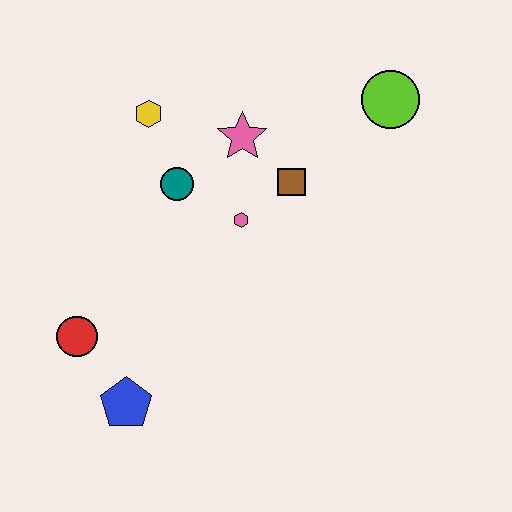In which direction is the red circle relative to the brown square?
The red circle is to the left of the brown square.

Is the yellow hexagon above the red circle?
Yes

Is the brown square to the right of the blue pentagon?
Yes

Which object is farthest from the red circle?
The lime circle is farthest from the red circle.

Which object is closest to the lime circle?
The brown square is closest to the lime circle.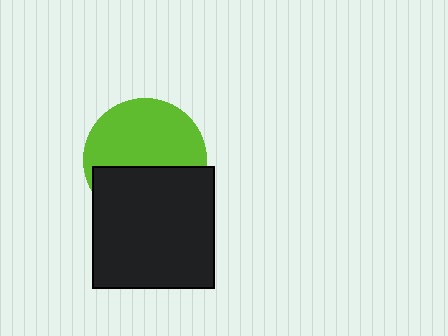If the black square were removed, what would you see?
You would see the complete lime circle.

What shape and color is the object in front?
The object in front is a black square.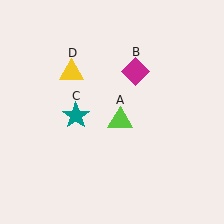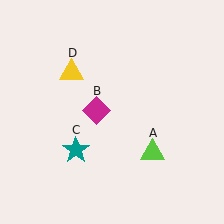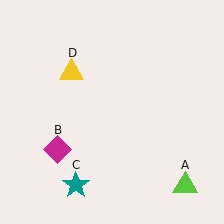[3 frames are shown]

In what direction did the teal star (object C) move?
The teal star (object C) moved down.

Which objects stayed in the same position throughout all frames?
Yellow triangle (object D) remained stationary.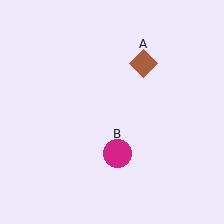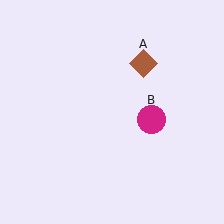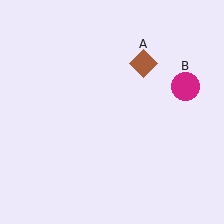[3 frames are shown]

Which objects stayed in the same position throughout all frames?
Brown diamond (object A) remained stationary.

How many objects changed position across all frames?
1 object changed position: magenta circle (object B).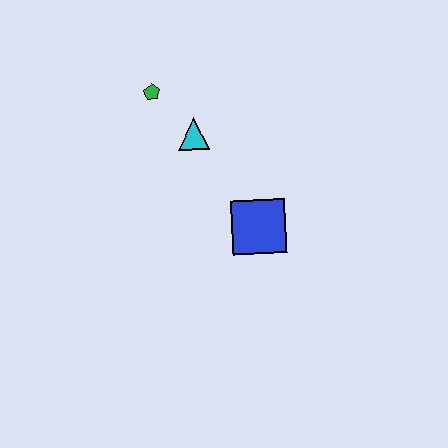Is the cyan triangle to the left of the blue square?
Yes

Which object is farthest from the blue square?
The green pentagon is farthest from the blue square.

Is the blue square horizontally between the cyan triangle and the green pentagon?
No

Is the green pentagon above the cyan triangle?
Yes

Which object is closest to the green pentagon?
The cyan triangle is closest to the green pentagon.